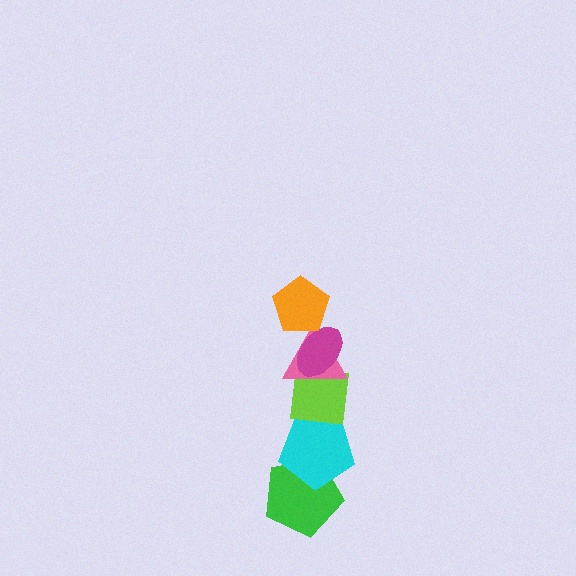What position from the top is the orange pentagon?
The orange pentagon is 1st from the top.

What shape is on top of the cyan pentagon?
The lime square is on top of the cyan pentagon.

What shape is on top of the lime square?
The pink triangle is on top of the lime square.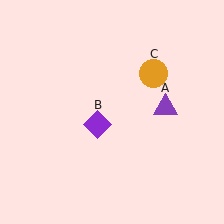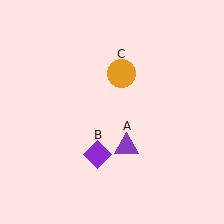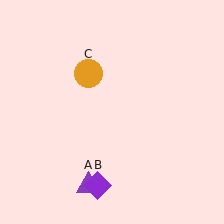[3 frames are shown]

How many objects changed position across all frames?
3 objects changed position: purple triangle (object A), purple diamond (object B), orange circle (object C).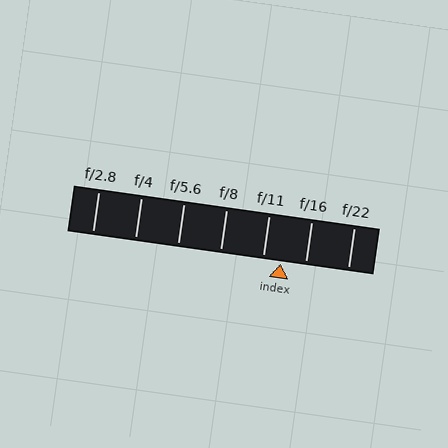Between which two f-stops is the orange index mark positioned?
The index mark is between f/11 and f/16.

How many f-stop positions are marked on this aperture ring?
There are 7 f-stop positions marked.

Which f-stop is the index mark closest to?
The index mark is closest to f/11.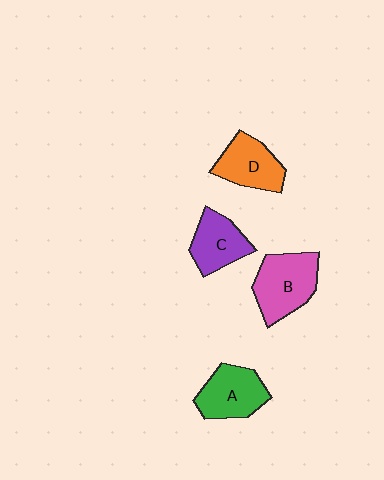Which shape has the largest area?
Shape B (pink).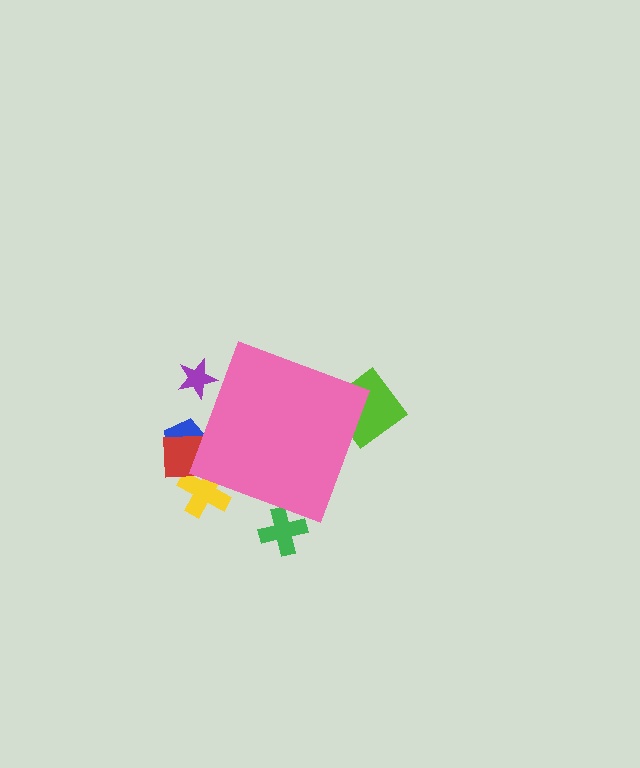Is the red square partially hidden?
Yes, the red square is partially hidden behind the pink diamond.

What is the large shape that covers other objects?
A pink diamond.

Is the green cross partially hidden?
Yes, the green cross is partially hidden behind the pink diamond.